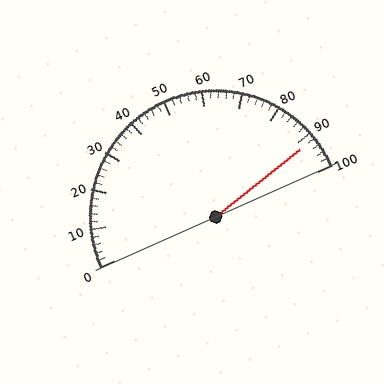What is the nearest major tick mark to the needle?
The nearest major tick mark is 90.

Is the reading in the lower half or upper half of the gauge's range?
The reading is in the upper half of the range (0 to 100).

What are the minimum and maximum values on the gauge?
The gauge ranges from 0 to 100.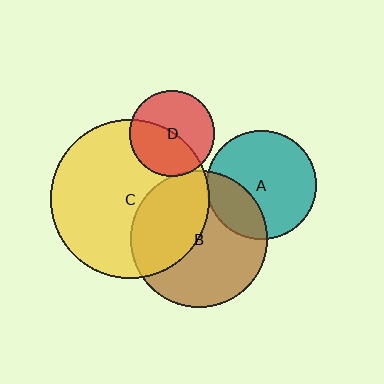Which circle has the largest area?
Circle C (yellow).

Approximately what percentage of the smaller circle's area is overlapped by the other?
Approximately 5%.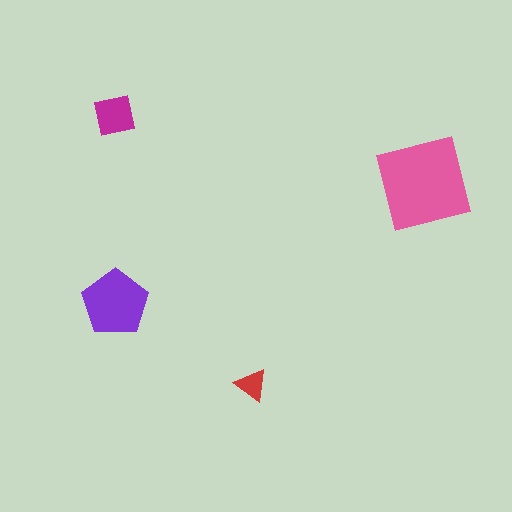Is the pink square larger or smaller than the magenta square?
Larger.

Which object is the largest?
The pink square.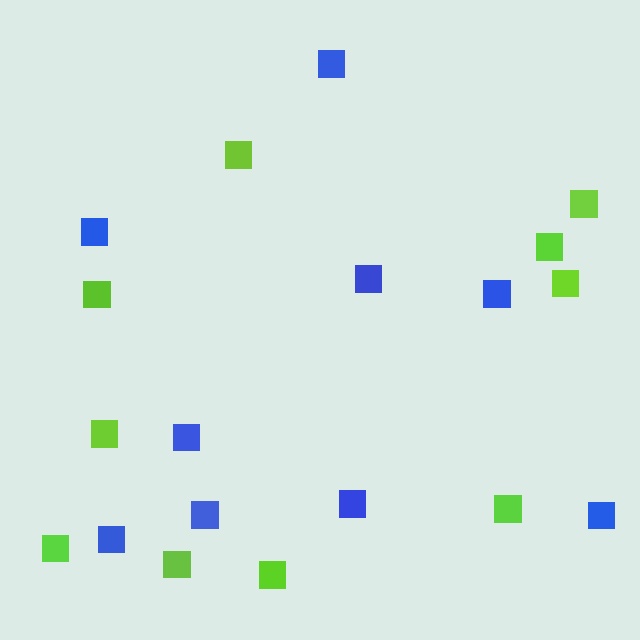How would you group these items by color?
There are 2 groups: one group of lime squares (10) and one group of blue squares (9).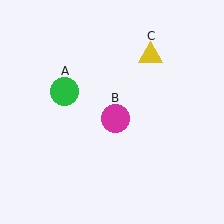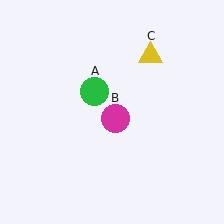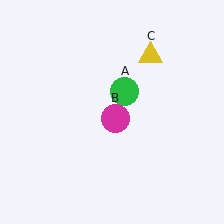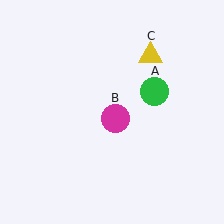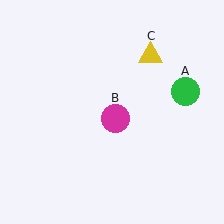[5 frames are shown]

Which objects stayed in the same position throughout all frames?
Magenta circle (object B) and yellow triangle (object C) remained stationary.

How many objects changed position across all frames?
1 object changed position: green circle (object A).